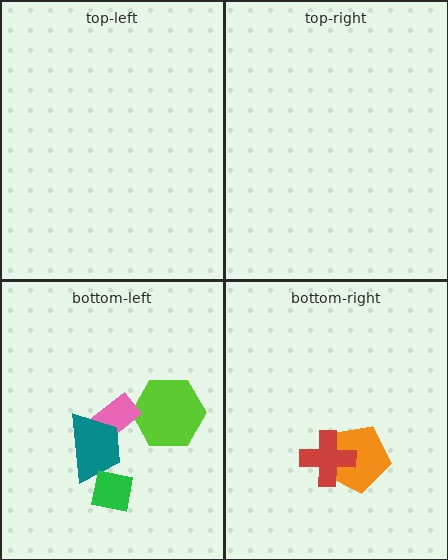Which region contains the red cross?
The bottom-right region.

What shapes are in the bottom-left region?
The lime hexagon, the pink rectangle, the teal trapezoid, the green square.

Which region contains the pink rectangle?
The bottom-left region.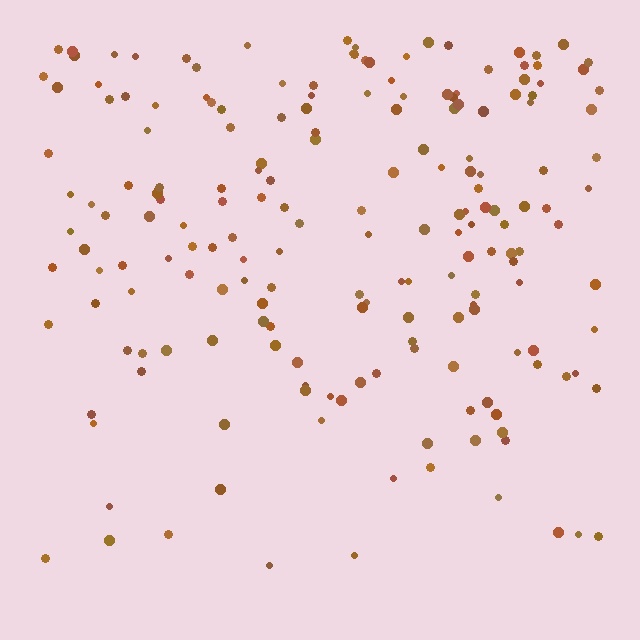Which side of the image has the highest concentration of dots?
The top.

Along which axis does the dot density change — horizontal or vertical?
Vertical.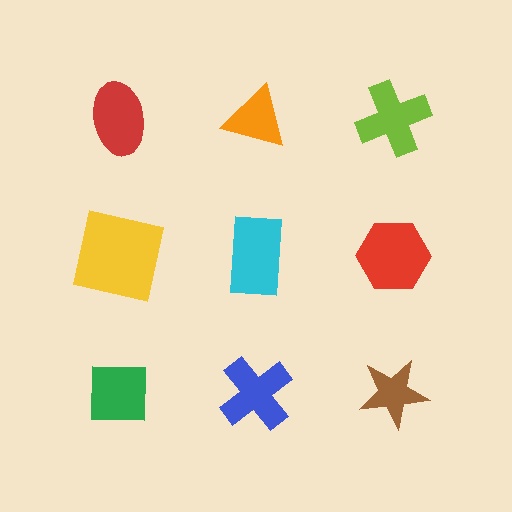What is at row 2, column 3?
A red hexagon.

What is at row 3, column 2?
A blue cross.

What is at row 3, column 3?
A brown star.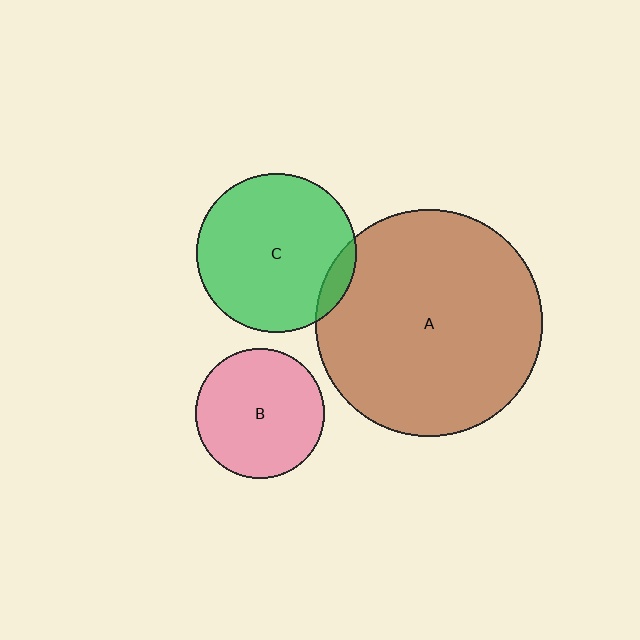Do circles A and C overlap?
Yes.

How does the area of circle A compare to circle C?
Approximately 2.0 times.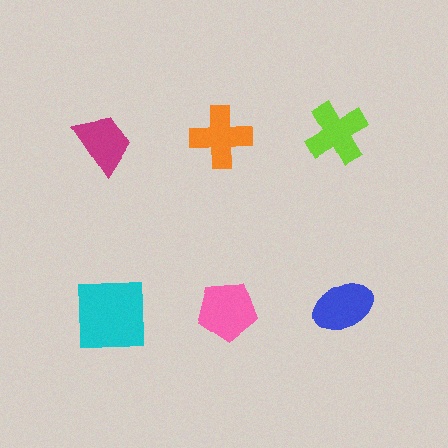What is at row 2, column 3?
A blue ellipse.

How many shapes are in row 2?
3 shapes.